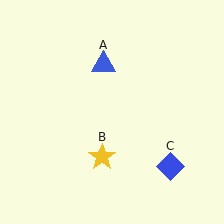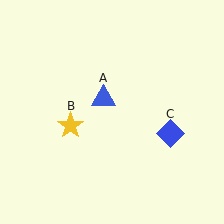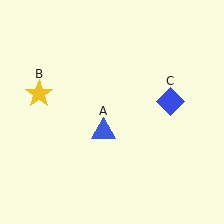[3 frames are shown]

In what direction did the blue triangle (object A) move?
The blue triangle (object A) moved down.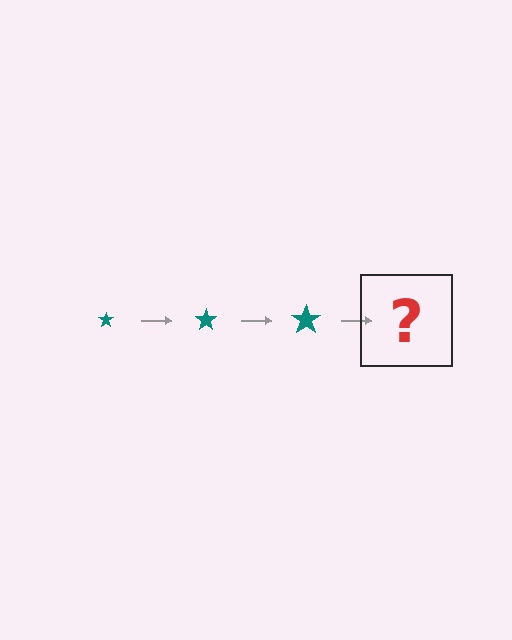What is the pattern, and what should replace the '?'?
The pattern is that the star gets progressively larger each step. The '?' should be a teal star, larger than the previous one.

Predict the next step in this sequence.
The next step is a teal star, larger than the previous one.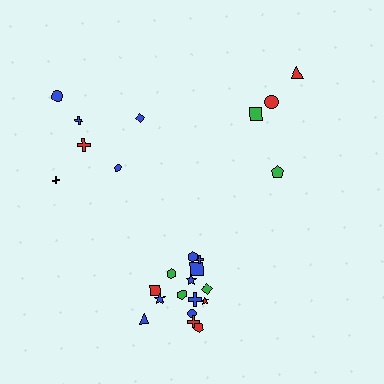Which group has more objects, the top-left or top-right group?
The top-left group.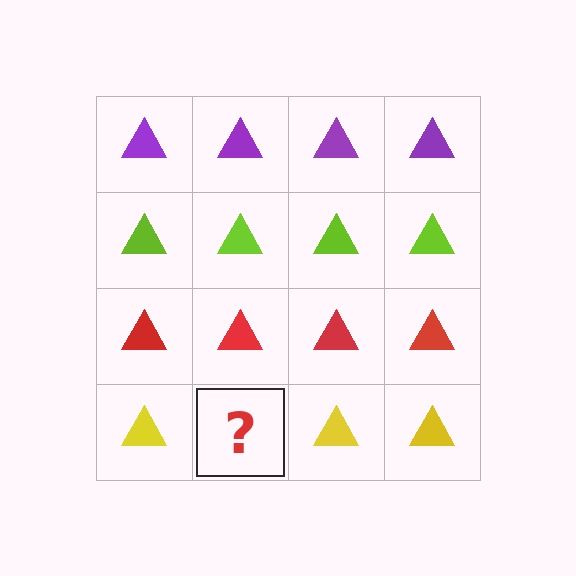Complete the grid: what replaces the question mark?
The question mark should be replaced with a yellow triangle.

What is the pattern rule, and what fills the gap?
The rule is that each row has a consistent color. The gap should be filled with a yellow triangle.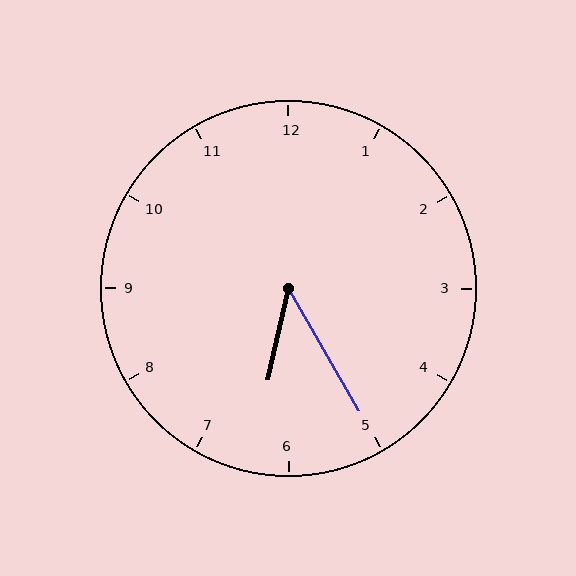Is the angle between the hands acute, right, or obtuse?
It is acute.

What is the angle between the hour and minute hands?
Approximately 42 degrees.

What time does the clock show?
6:25.